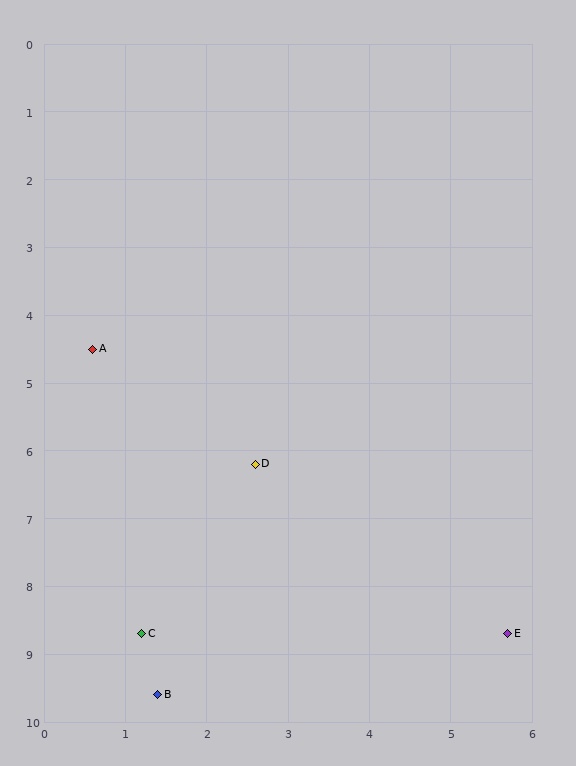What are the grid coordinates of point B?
Point B is at approximately (1.4, 9.6).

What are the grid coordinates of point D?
Point D is at approximately (2.6, 6.2).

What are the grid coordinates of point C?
Point C is at approximately (1.2, 8.7).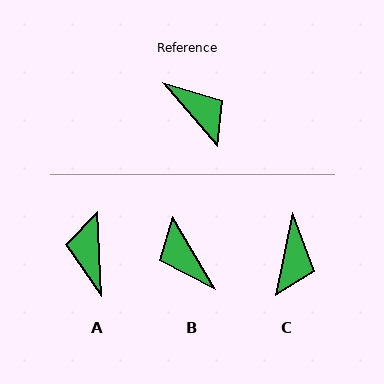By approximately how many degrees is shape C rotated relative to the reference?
Approximately 52 degrees clockwise.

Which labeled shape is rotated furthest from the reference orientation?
B, about 170 degrees away.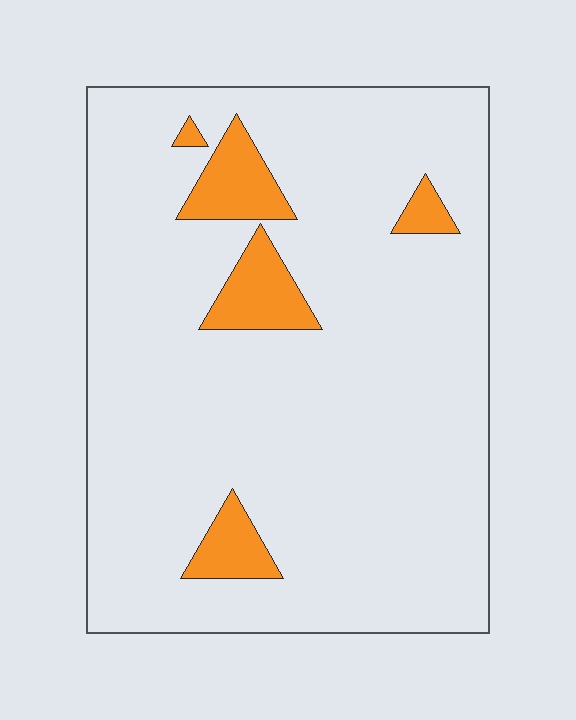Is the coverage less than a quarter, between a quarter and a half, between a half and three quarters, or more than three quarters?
Less than a quarter.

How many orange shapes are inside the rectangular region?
5.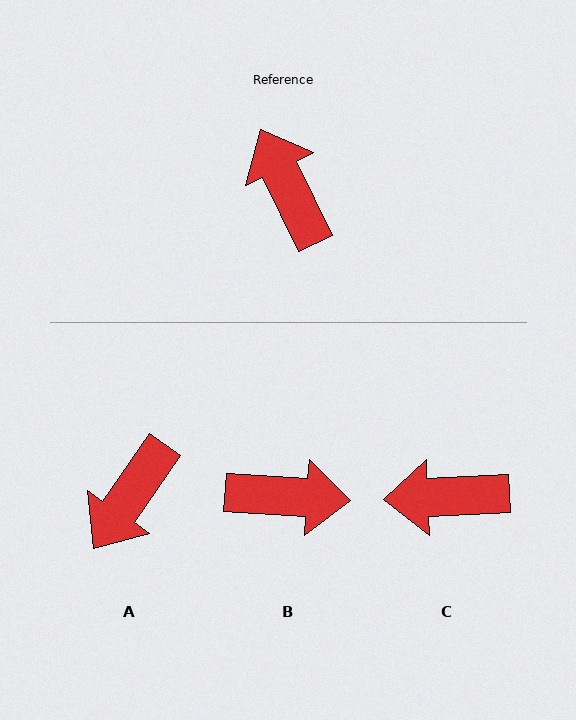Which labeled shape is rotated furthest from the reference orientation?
A, about 120 degrees away.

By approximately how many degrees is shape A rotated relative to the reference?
Approximately 120 degrees counter-clockwise.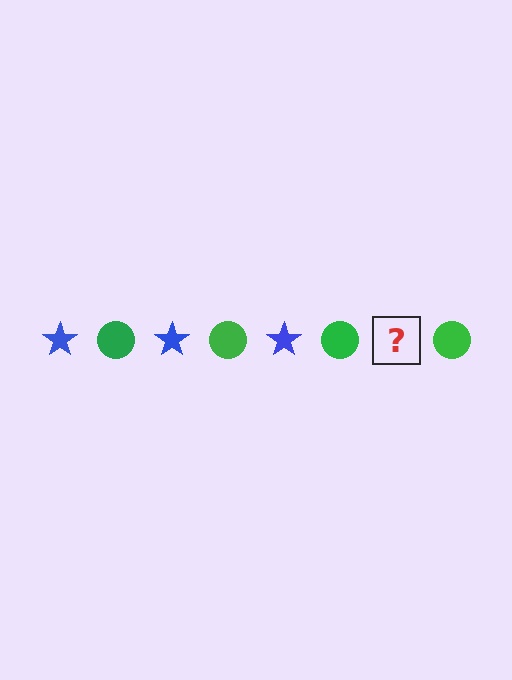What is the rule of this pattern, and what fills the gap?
The rule is that the pattern alternates between blue star and green circle. The gap should be filled with a blue star.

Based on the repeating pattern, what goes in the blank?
The blank should be a blue star.